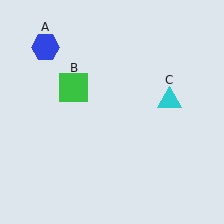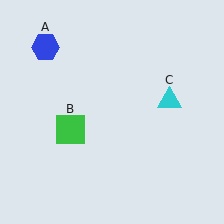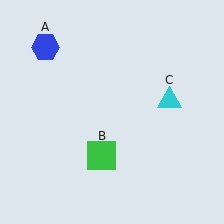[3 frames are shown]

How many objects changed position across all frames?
1 object changed position: green square (object B).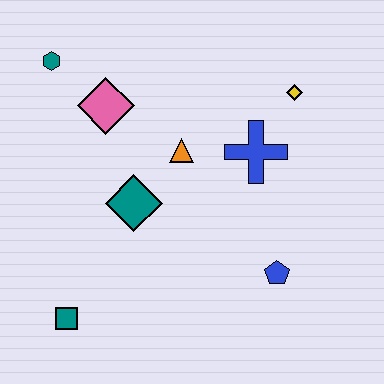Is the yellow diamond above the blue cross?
Yes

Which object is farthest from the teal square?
The yellow diamond is farthest from the teal square.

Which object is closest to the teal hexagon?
The pink diamond is closest to the teal hexagon.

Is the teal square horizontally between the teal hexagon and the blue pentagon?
Yes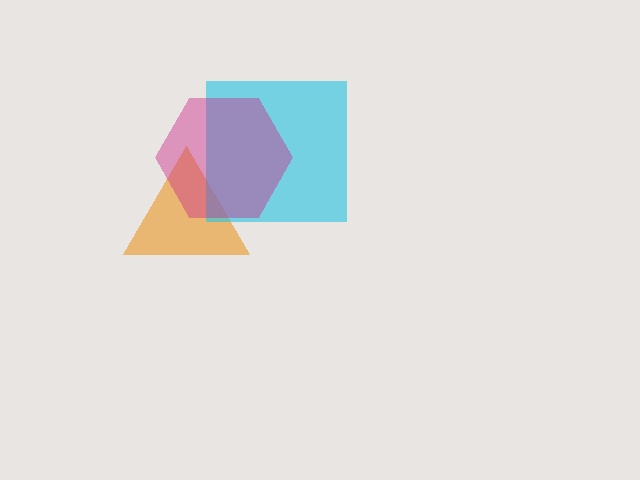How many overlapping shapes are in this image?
There are 3 overlapping shapes in the image.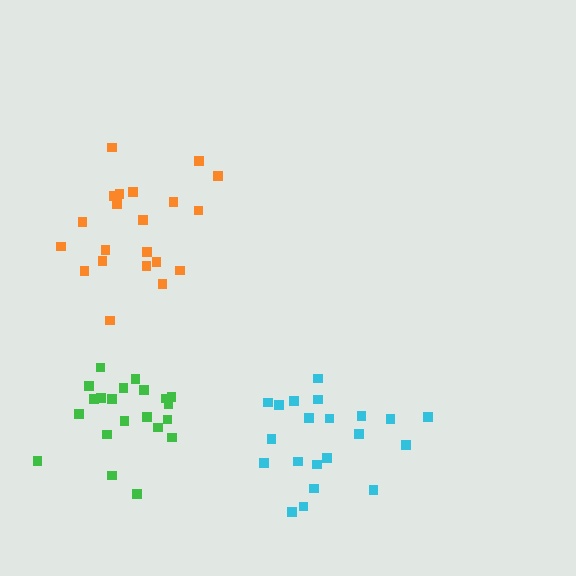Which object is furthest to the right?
The cyan cluster is rightmost.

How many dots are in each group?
Group 1: 21 dots, Group 2: 21 dots, Group 3: 21 dots (63 total).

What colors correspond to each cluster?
The clusters are colored: orange, cyan, green.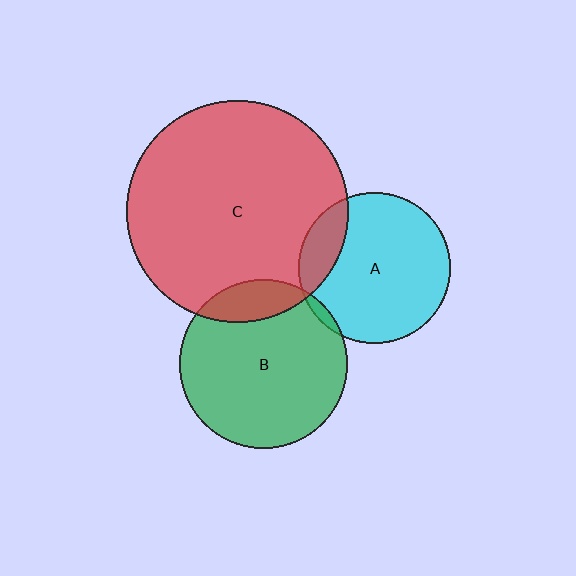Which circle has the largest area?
Circle C (red).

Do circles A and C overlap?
Yes.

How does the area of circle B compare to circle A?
Approximately 1.2 times.